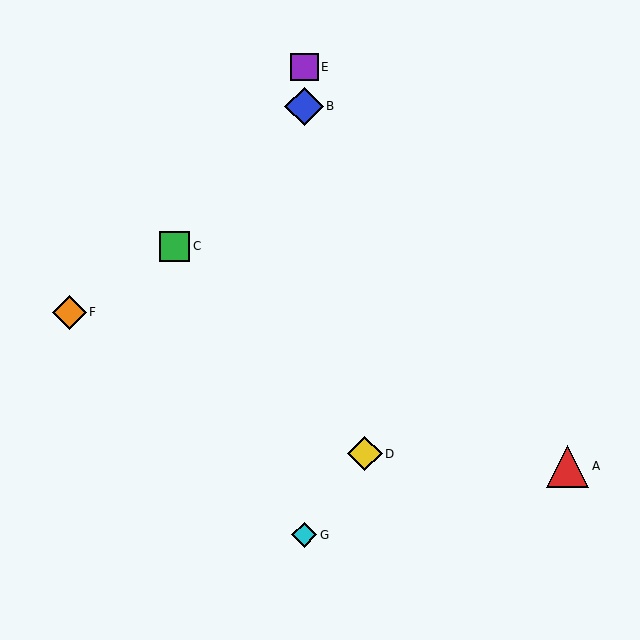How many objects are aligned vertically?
3 objects (B, E, G) are aligned vertically.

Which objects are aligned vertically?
Objects B, E, G are aligned vertically.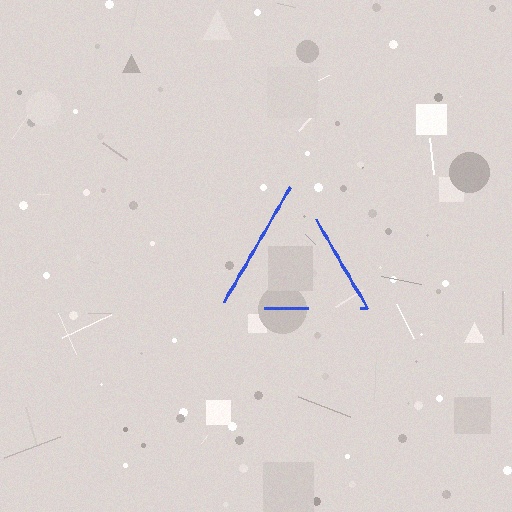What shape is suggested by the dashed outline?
The dashed outline suggests a triangle.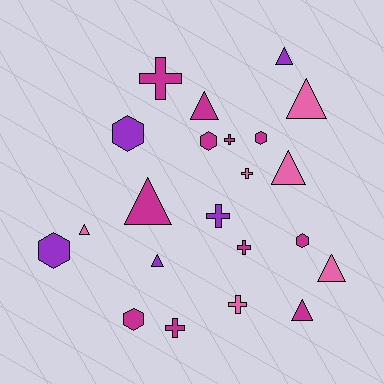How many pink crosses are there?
There are 2 pink crosses.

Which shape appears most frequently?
Triangle, with 9 objects.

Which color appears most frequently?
Magenta, with 11 objects.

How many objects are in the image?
There are 22 objects.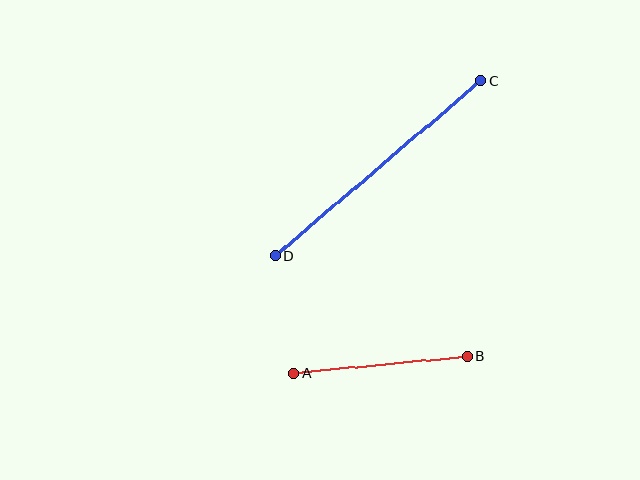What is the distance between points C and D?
The distance is approximately 270 pixels.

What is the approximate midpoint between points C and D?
The midpoint is at approximately (378, 168) pixels.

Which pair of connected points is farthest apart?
Points C and D are farthest apart.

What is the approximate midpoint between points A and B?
The midpoint is at approximately (381, 365) pixels.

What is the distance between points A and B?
The distance is approximately 174 pixels.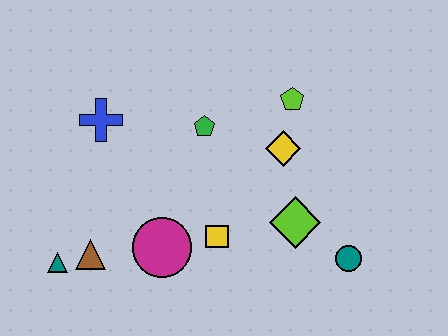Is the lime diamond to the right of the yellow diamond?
Yes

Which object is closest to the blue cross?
The green pentagon is closest to the blue cross.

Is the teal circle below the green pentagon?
Yes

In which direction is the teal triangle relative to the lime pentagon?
The teal triangle is to the left of the lime pentagon.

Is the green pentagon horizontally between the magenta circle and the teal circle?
Yes